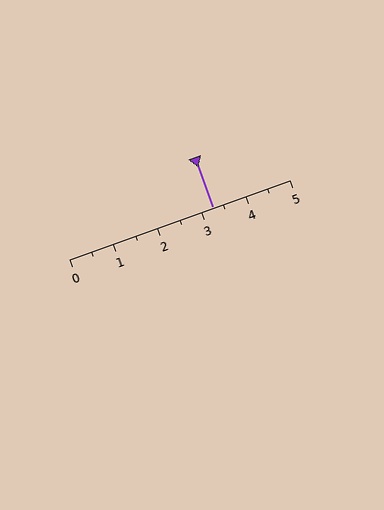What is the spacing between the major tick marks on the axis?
The major ticks are spaced 1 apart.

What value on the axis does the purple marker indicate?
The marker indicates approximately 3.2.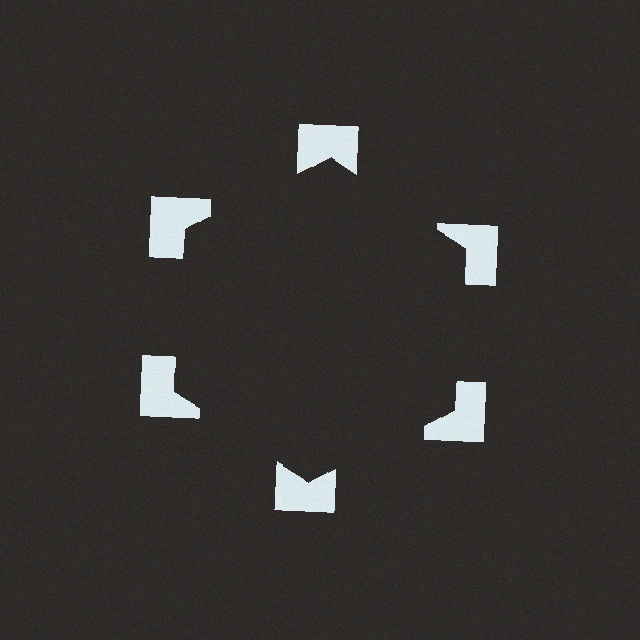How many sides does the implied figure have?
6 sides.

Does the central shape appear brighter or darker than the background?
It typically appears slightly darker than the background, even though no actual brightness change is drawn.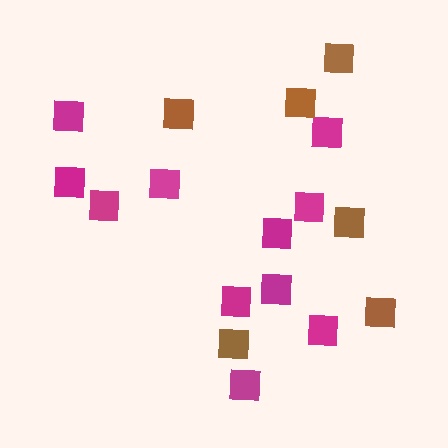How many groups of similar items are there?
There are 2 groups: one group of magenta squares (11) and one group of brown squares (6).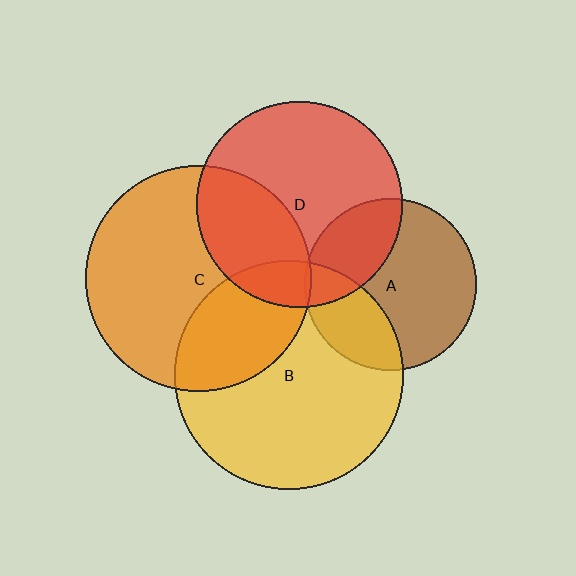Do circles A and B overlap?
Yes.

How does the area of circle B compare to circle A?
Approximately 1.8 times.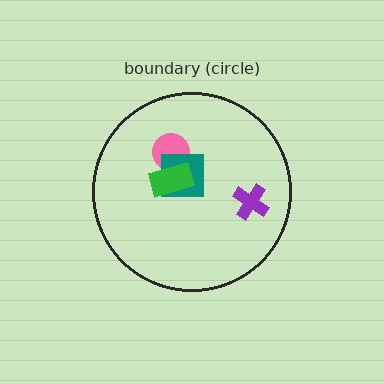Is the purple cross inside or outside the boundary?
Inside.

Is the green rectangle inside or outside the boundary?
Inside.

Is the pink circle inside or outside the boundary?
Inside.